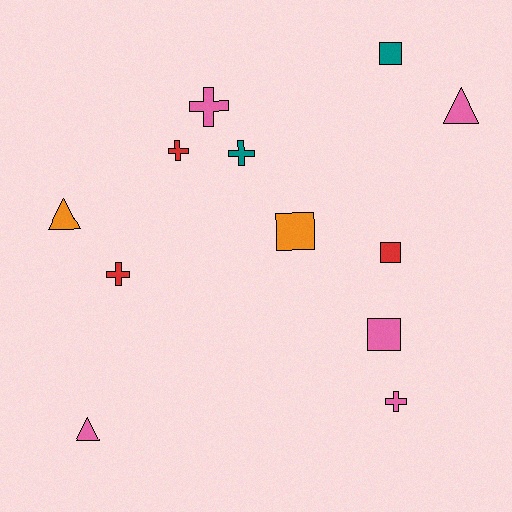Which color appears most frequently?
Pink, with 5 objects.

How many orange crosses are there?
There are no orange crosses.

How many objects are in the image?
There are 12 objects.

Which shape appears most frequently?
Cross, with 5 objects.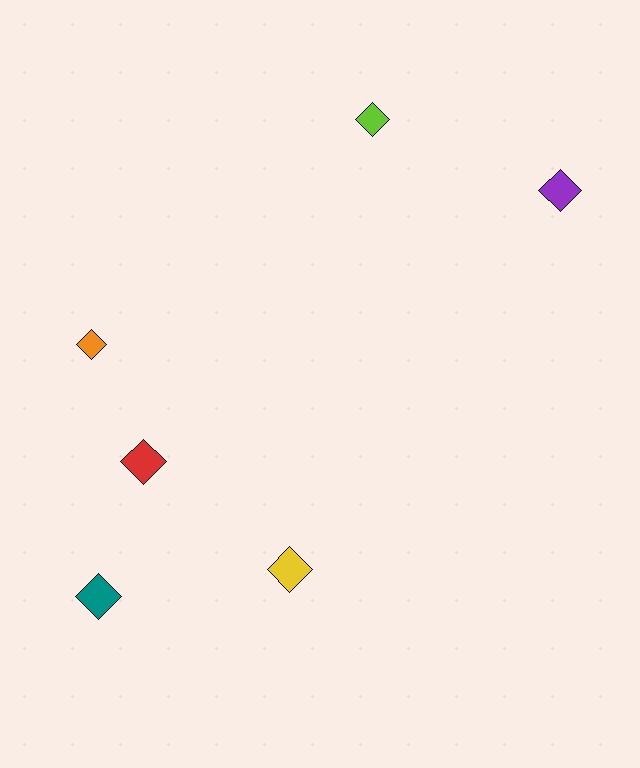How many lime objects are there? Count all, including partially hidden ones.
There is 1 lime object.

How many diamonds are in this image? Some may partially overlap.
There are 6 diamonds.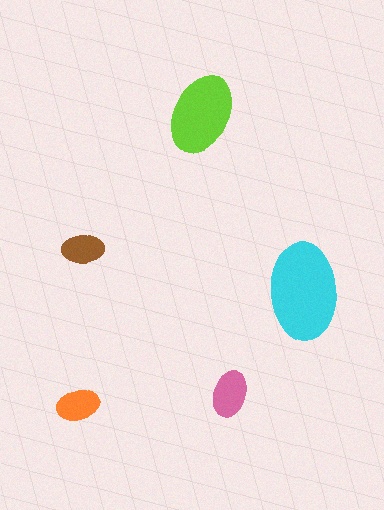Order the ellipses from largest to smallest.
the cyan one, the lime one, the pink one, the orange one, the brown one.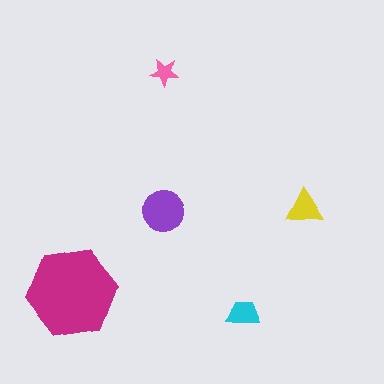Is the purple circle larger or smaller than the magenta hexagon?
Smaller.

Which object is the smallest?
The pink star.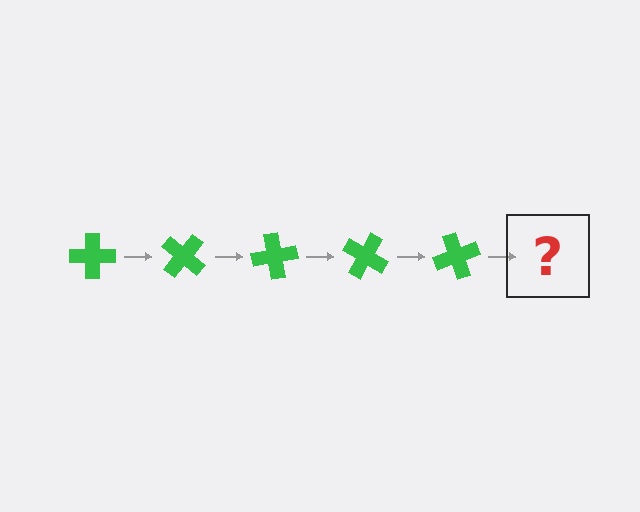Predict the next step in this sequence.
The next step is a green cross rotated 200 degrees.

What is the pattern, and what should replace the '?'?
The pattern is that the cross rotates 40 degrees each step. The '?' should be a green cross rotated 200 degrees.